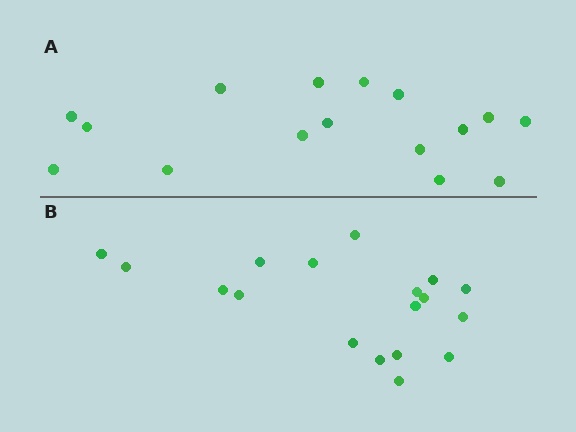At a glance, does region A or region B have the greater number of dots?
Region B (the bottom region) has more dots.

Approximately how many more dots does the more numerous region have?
Region B has just a few more — roughly 2 or 3 more dots than region A.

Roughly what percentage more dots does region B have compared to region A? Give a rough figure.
About 10% more.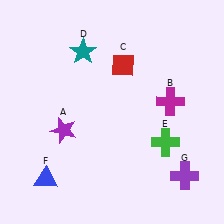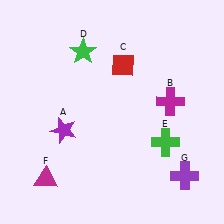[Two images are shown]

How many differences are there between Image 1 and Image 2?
There are 2 differences between the two images.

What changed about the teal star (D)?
In Image 1, D is teal. In Image 2, it changed to green.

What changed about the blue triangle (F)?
In Image 1, F is blue. In Image 2, it changed to magenta.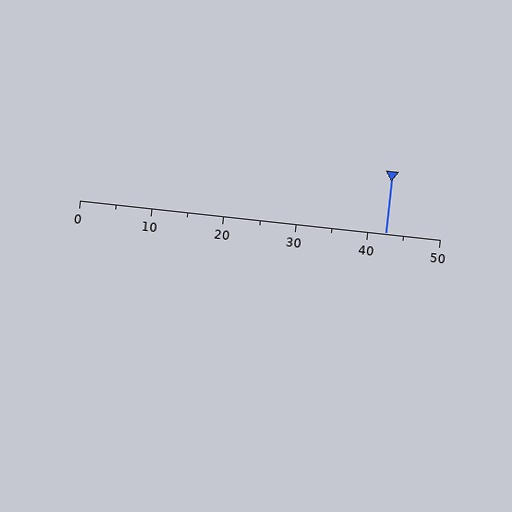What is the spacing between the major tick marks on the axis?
The major ticks are spaced 10 apart.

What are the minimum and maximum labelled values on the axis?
The axis runs from 0 to 50.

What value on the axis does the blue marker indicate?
The marker indicates approximately 42.5.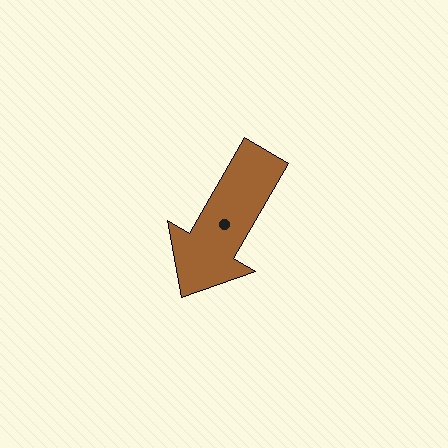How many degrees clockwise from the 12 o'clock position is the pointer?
Approximately 210 degrees.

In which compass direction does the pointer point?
Southwest.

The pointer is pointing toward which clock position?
Roughly 7 o'clock.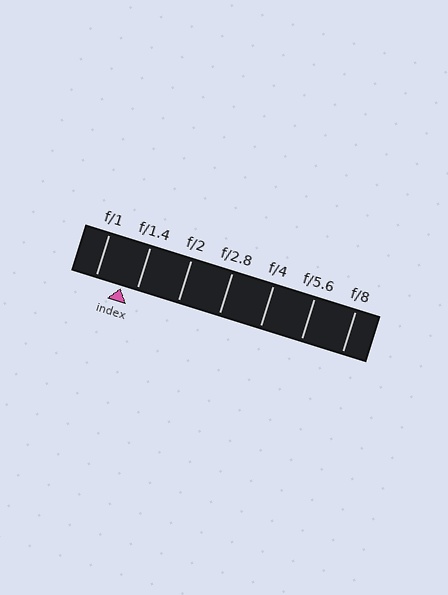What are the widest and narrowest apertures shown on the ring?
The widest aperture shown is f/1 and the narrowest is f/8.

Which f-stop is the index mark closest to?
The index mark is closest to f/1.4.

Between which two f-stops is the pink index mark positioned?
The index mark is between f/1 and f/1.4.